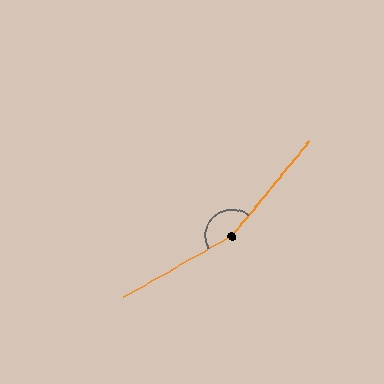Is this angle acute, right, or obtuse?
It is obtuse.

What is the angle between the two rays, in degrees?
Approximately 159 degrees.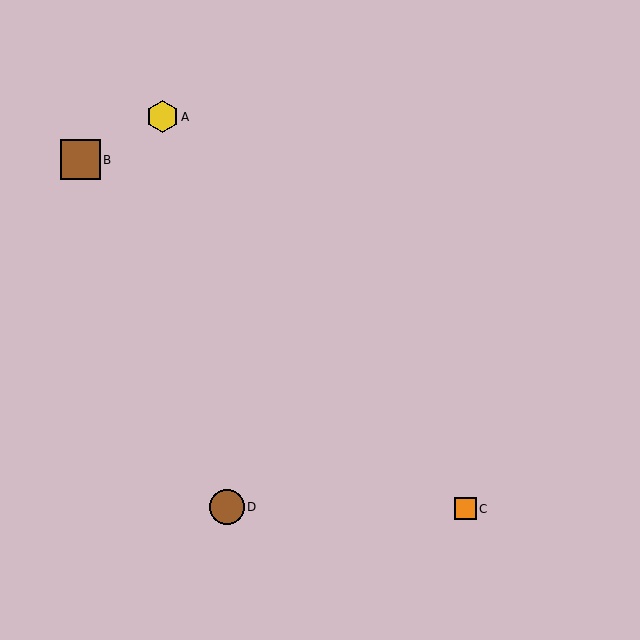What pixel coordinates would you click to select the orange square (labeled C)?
Click at (465, 509) to select the orange square C.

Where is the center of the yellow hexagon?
The center of the yellow hexagon is at (162, 117).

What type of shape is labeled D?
Shape D is a brown circle.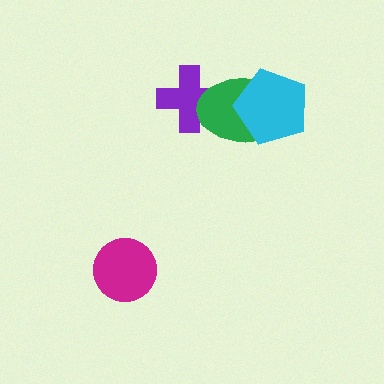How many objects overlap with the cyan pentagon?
1 object overlaps with the cyan pentagon.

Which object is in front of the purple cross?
The green ellipse is in front of the purple cross.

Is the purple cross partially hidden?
Yes, it is partially covered by another shape.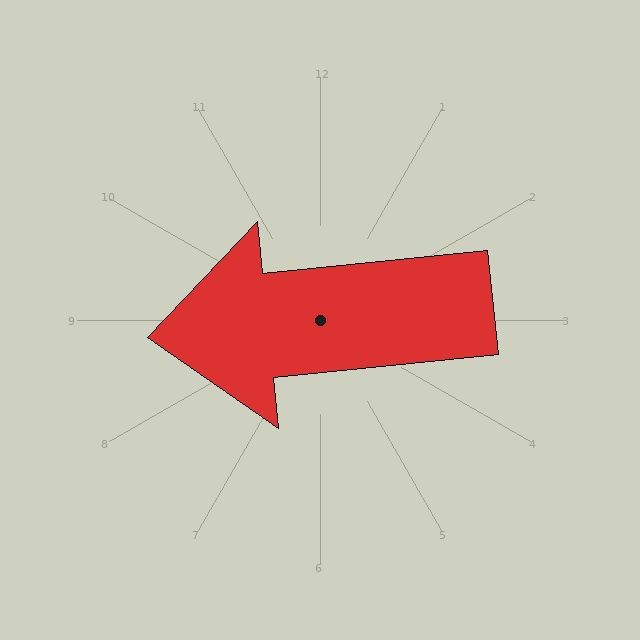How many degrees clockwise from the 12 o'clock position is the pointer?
Approximately 264 degrees.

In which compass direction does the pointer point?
West.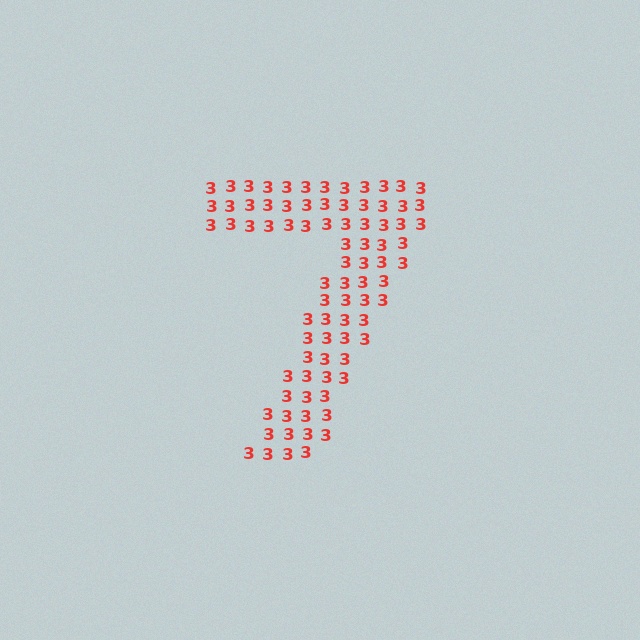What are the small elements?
The small elements are digit 3's.